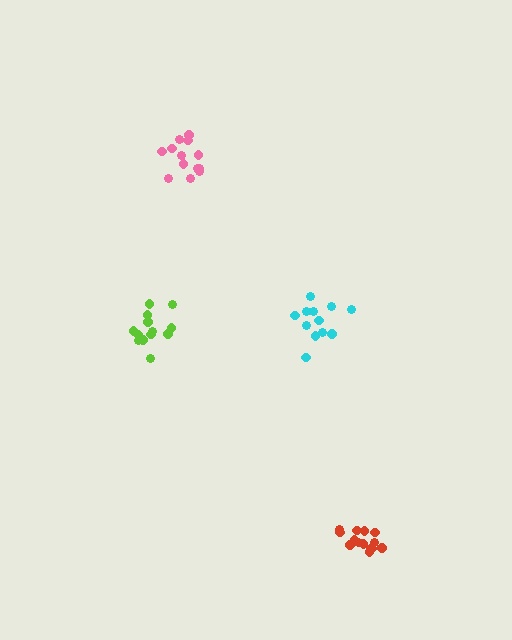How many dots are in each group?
Group 1: 13 dots, Group 2: 12 dots, Group 3: 14 dots, Group 4: 13 dots (52 total).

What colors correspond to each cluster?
The clusters are colored: lime, cyan, red, pink.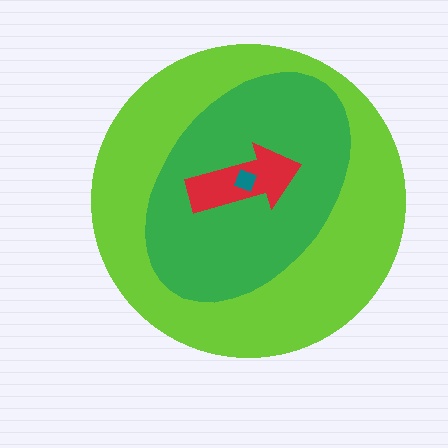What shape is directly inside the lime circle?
The green ellipse.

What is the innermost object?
The teal square.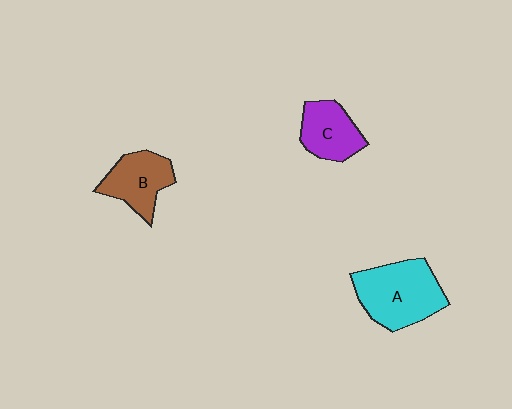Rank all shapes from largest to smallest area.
From largest to smallest: A (cyan), B (brown), C (purple).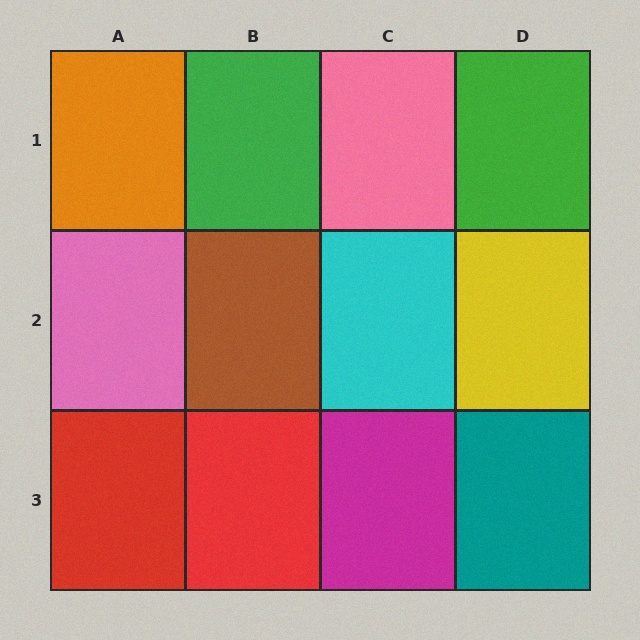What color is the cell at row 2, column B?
Brown.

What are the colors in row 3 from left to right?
Red, red, magenta, teal.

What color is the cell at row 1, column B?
Green.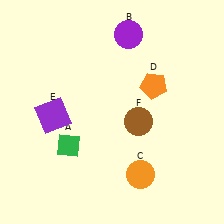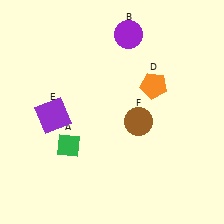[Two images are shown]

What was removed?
The orange circle (C) was removed in Image 2.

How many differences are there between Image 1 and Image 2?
There is 1 difference between the two images.